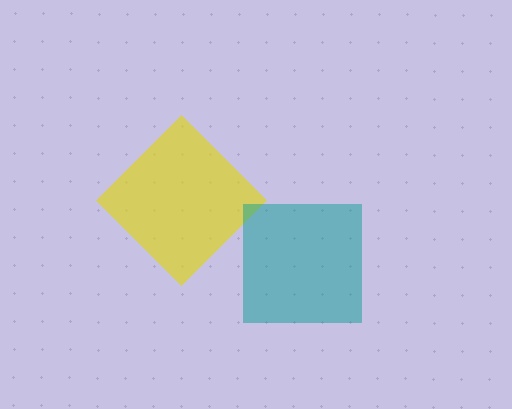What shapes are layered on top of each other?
The layered shapes are: a yellow diamond, a teal square.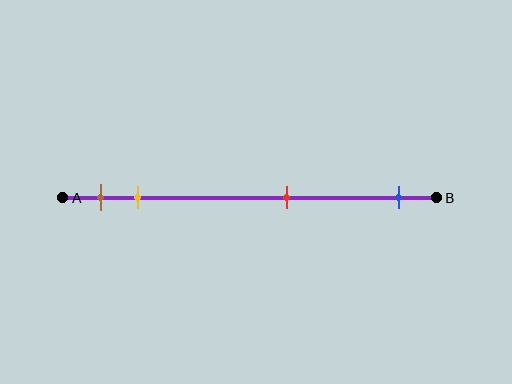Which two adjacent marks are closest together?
The brown and yellow marks are the closest adjacent pair.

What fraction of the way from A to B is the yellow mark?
The yellow mark is approximately 20% (0.2) of the way from A to B.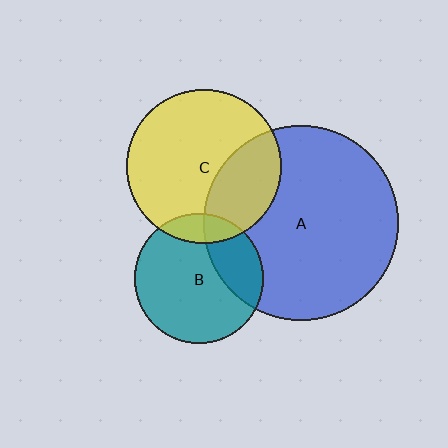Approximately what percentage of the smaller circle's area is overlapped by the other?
Approximately 25%.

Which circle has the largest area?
Circle A (blue).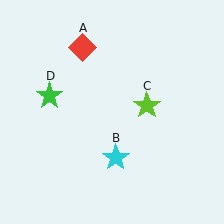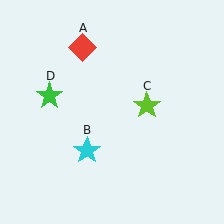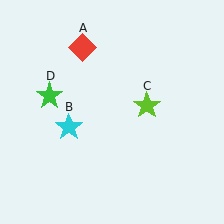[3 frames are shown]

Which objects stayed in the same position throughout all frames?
Red diamond (object A) and lime star (object C) and green star (object D) remained stationary.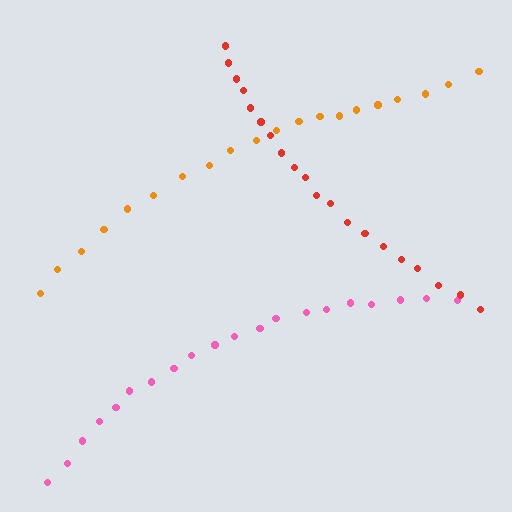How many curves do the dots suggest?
There are 3 distinct paths.